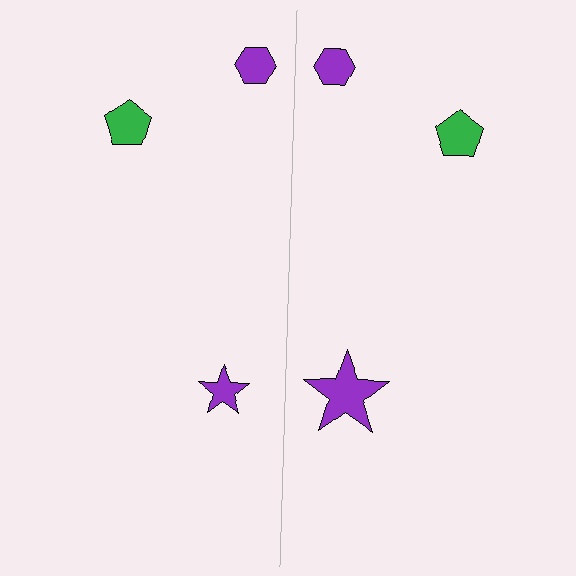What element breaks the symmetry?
The purple star on the right side has a different size than its mirror counterpart.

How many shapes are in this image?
There are 6 shapes in this image.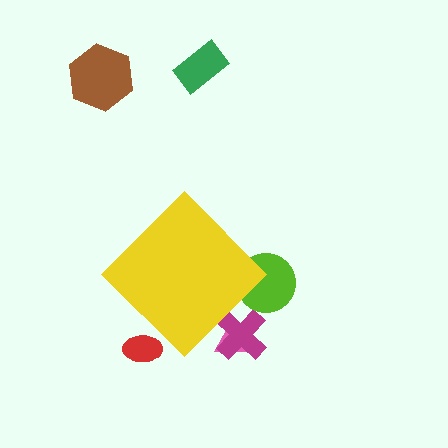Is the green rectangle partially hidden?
No, the green rectangle is fully visible.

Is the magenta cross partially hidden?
Yes, the magenta cross is partially hidden behind the yellow diamond.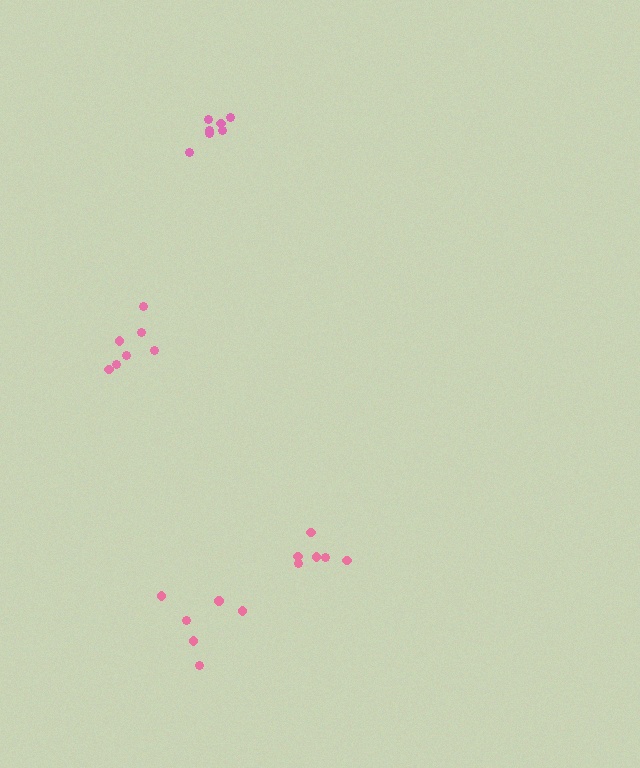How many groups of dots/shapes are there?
There are 4 groups.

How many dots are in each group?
Group 1: 6 dots, Group 2: 7 dots, Group 3: 7 dots, Group 4: 6 dots (26 total).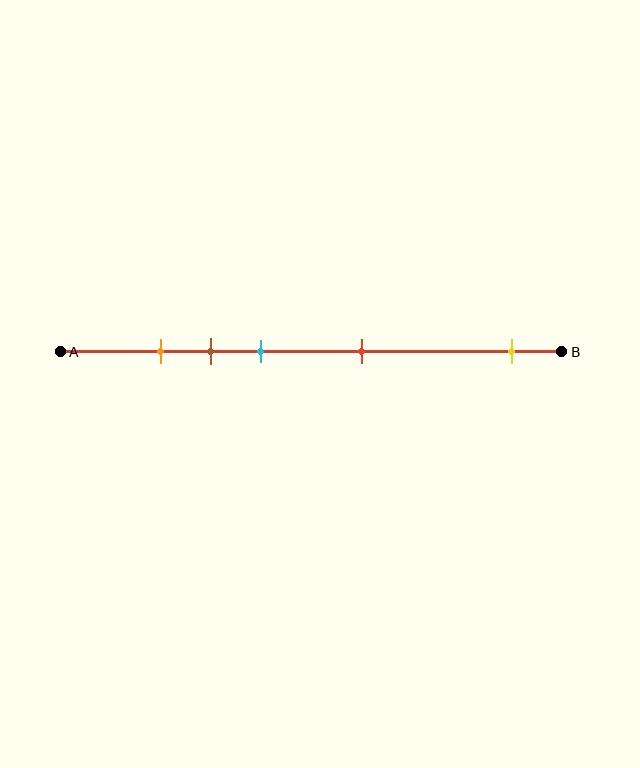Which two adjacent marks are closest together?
The orange and brown marks are the closest adjacent pair.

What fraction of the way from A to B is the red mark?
The red mark is approximately 60% (0.6) of the way from A to B.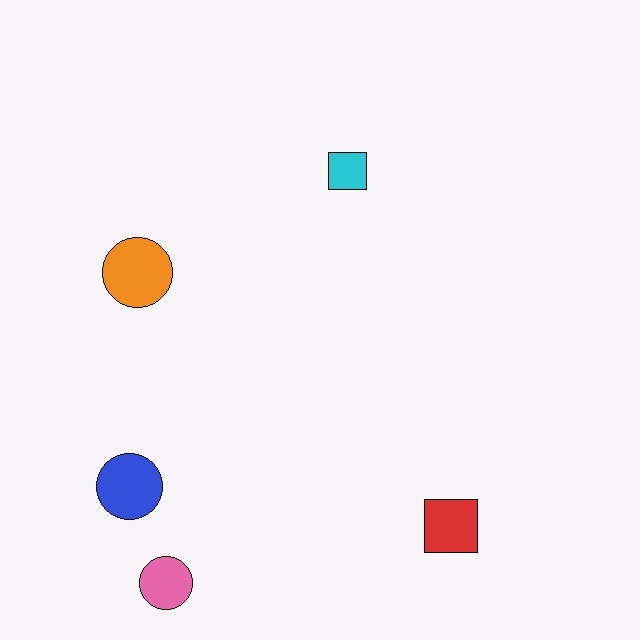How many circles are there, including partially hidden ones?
There are 3 circles.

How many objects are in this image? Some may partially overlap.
There are 5 objects.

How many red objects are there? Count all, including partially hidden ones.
There is 1 red object.